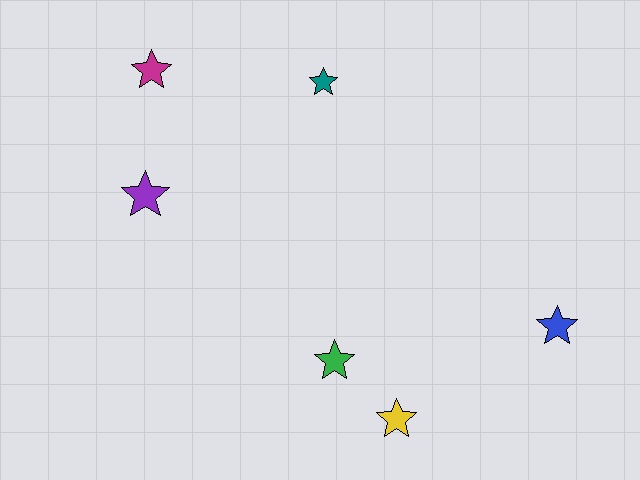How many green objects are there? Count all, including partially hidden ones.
There is 1 green object.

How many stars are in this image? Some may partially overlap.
There are 6 stars.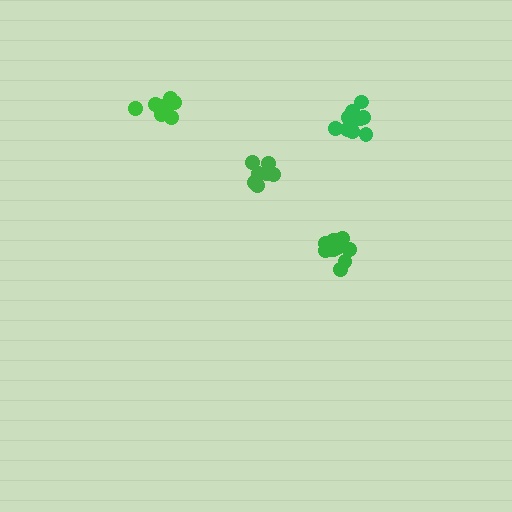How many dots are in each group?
Group 1: 7 dots, Group 2: 9 dots, Group 3: 11 dots, Group 4: 11 dots (38 total).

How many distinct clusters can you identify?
There are 4 distinct clusters.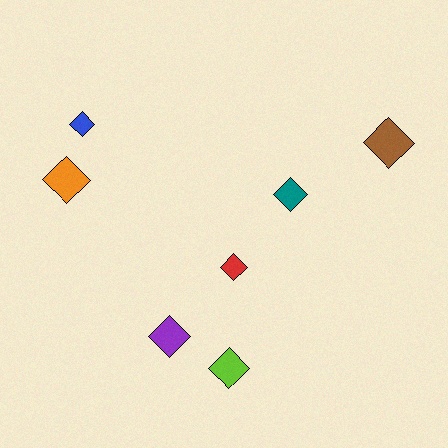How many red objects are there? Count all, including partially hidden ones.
There is 1 red object.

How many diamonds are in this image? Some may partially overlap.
There are 7 diamonds.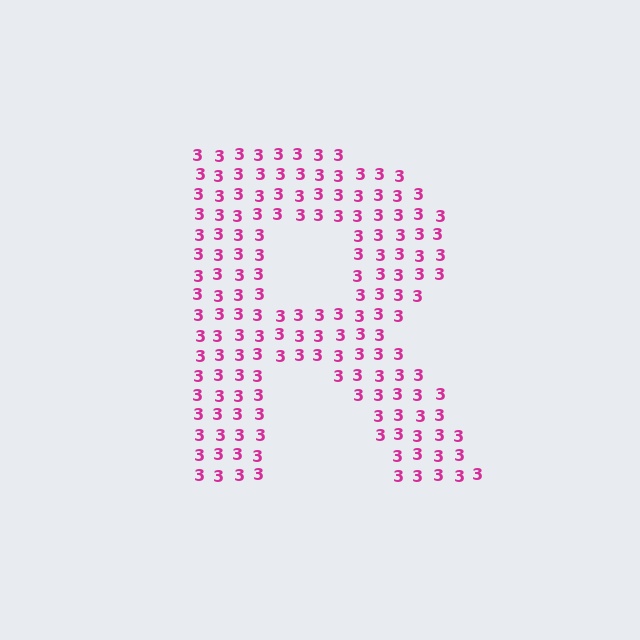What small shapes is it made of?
It is made of small digit 3's.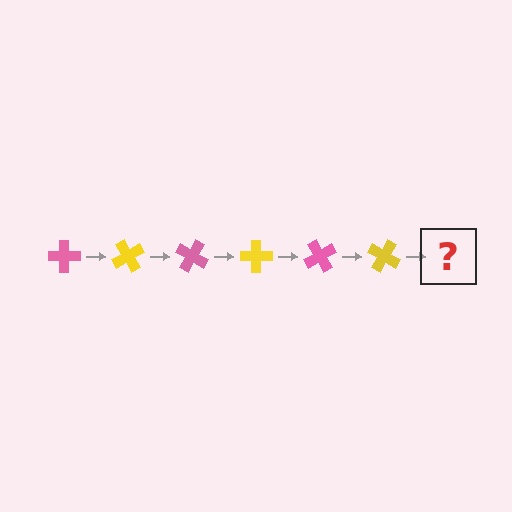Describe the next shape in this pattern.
It should be a pink cross, rotated 360 degrees from the start.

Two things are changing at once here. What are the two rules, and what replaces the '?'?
The two rules are that it rotates 60 degrees each step and the color cycles through pink and yellow. The '?' should be a pink cross, rotated 360 degrees from the start.